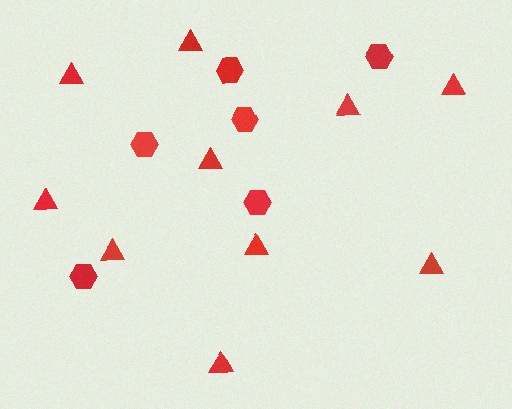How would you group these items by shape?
There are 2 groups: one group of triangles (10) and one group of hexagons (6).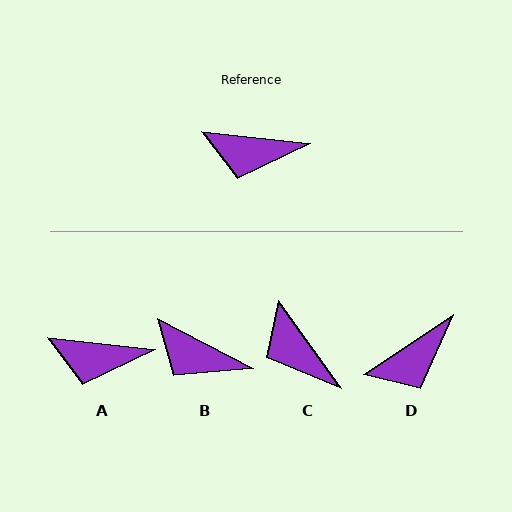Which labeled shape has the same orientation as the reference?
A.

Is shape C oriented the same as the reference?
No, it is off by about 48 degrees.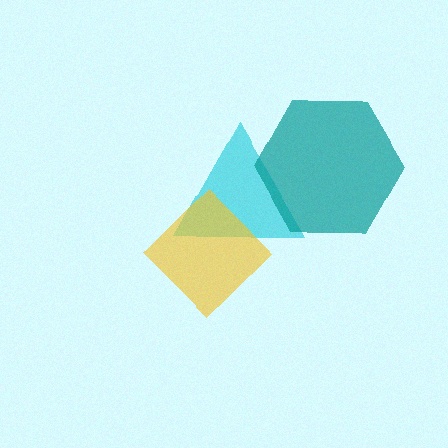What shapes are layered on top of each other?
The layered shapes are: a cyan triangle, a yellow diamond, a teal hexagon.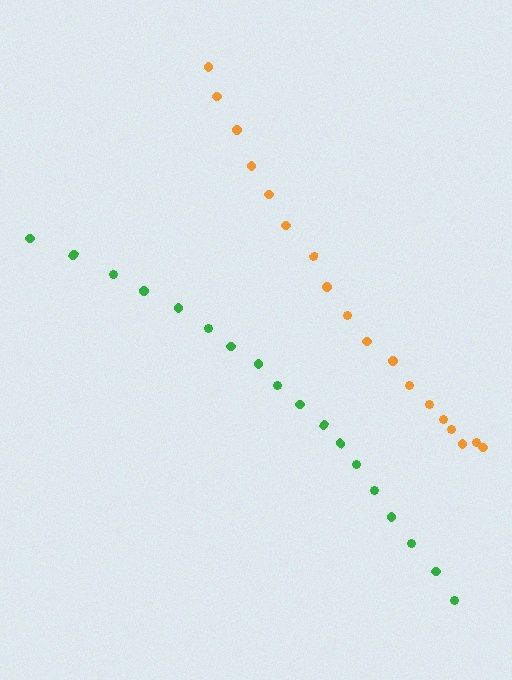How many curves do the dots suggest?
There are 2 distinct paths.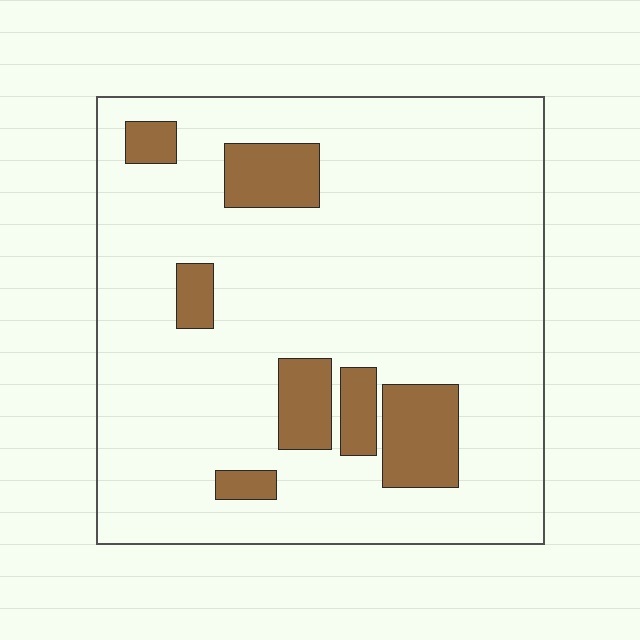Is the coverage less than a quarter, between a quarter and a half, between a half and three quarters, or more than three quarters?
Less than a quarter.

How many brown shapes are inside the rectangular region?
7.